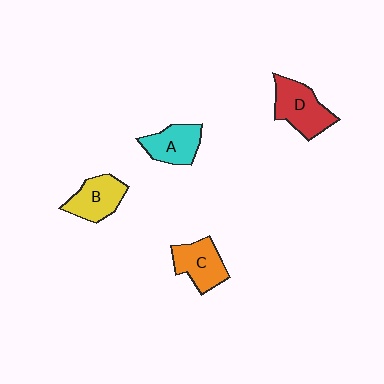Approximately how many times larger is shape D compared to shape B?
Approximately 1.2 times.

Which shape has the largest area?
Shape D (red).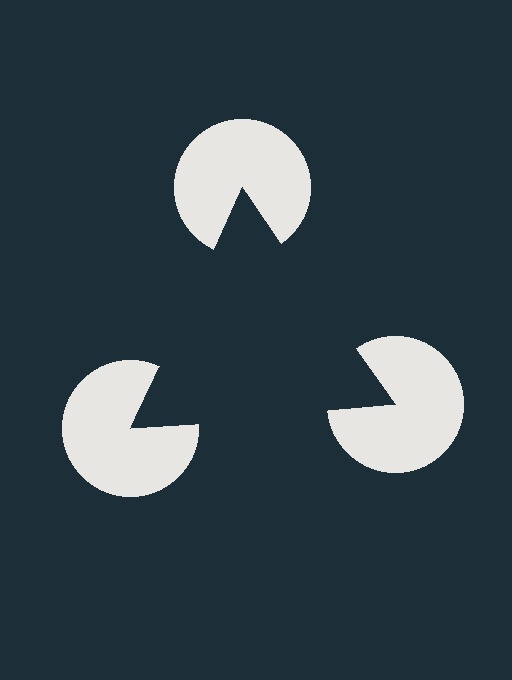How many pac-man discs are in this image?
There are 3 — one at each vertex of the illusory triangle.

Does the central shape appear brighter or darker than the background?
It typically appears slightly darker than the background, even though no actual brightness change is drawn.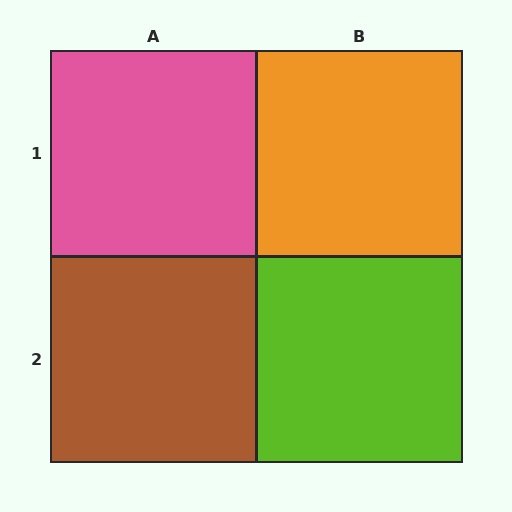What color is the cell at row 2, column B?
Lime.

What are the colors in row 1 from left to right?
Pink, orange.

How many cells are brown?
1 cell is brown.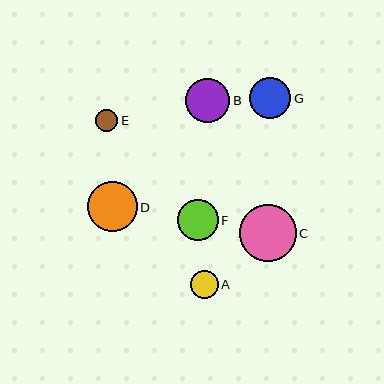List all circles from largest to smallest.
From largest to smallest: C, D, B, F, G, A, E.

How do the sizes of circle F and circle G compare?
Circle F and circle G are approximately the same size.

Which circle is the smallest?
Circle E is the smallest with a size of approximately 23 pixels.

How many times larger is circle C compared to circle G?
Circle C is approximately 1.4 times the size of circle G.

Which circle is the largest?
Circle C is the largest with a size of approximately 57 pixels.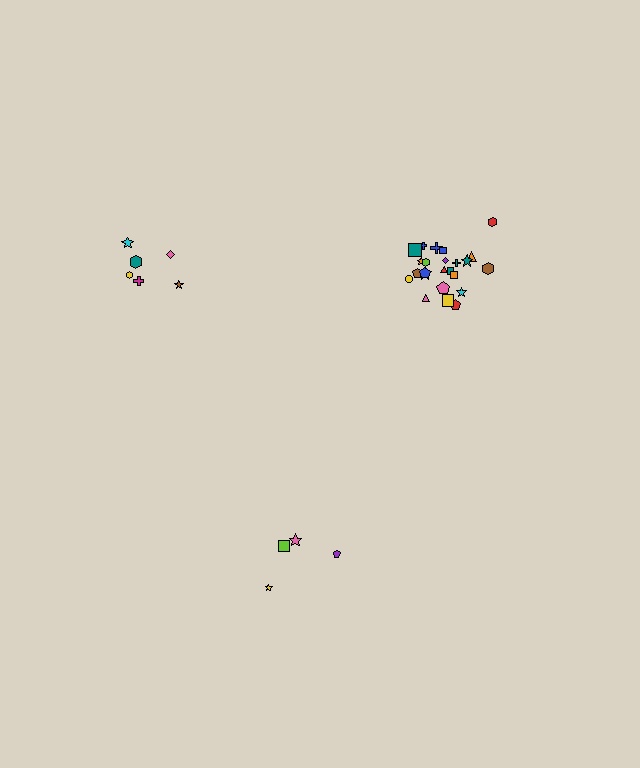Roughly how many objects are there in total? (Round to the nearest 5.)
Roughly 35 objects in total.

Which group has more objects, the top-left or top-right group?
The top-right group.